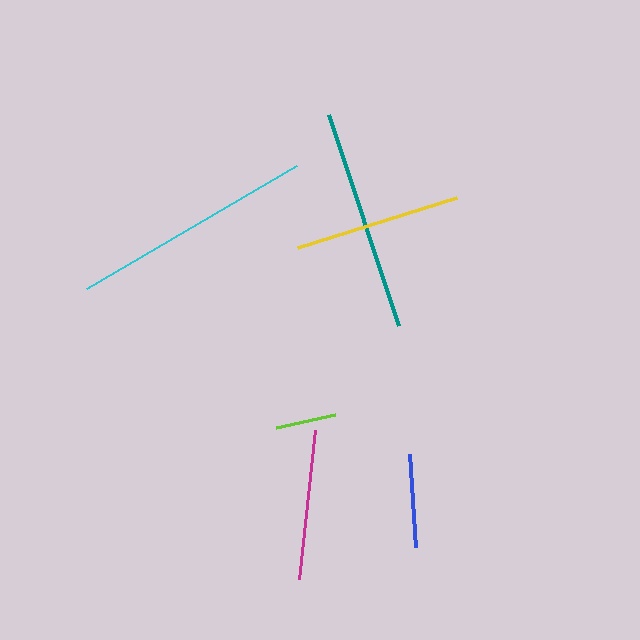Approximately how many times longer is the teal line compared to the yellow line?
The teal line is approximately 1.3 times the length of the yellow line.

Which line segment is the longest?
The cyan line is the longest at approximately 243 pixels.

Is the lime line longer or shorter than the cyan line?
The cyan line is longer than the lime line.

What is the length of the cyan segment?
The cyan segment is approximately 243 pixels long.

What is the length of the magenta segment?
The magenta segment is approximately 150 pixels long.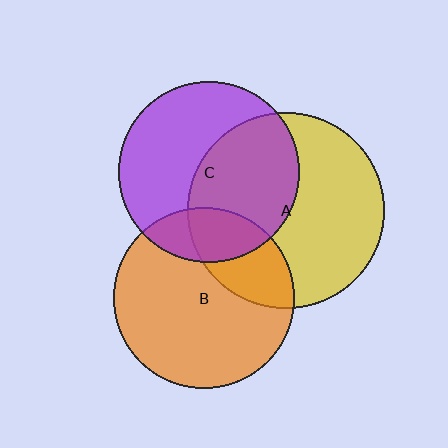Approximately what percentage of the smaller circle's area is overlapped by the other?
Approximately 20%.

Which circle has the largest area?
Circle A (yellow).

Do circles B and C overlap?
Yes.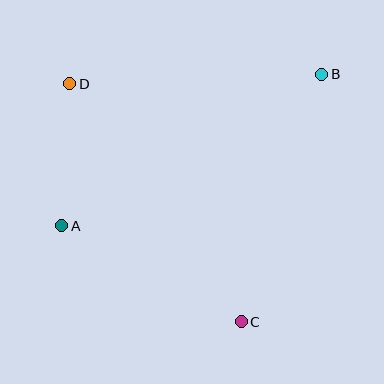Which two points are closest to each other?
Points A and D are closest to each other.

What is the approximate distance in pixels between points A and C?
The distance between A and C is approximately 204 pixels.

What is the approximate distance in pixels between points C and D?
The distance between C and D is approximately 293 pixels.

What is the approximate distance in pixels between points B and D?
The distance between B and D is approximately 252 pixels.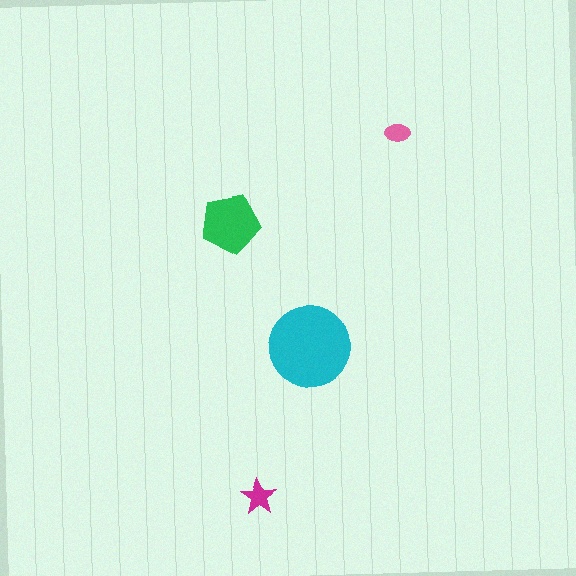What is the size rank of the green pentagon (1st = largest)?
2nd.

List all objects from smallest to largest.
The pink ellipse, the magenta star, the green pentagon, the cyan circle.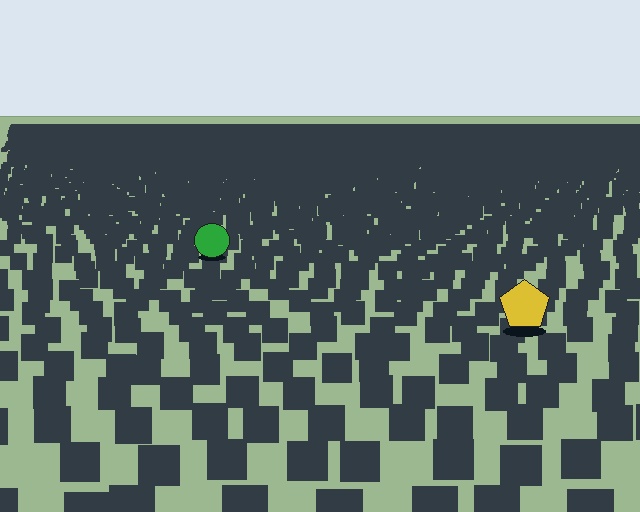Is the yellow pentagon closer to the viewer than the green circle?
Yes. The yellow pentagon is closer — you can tell from the texture gradient: the ground texture is coarser near it.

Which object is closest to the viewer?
The yellow pentagon is closest. The texture marks near it are larger and more spread out.